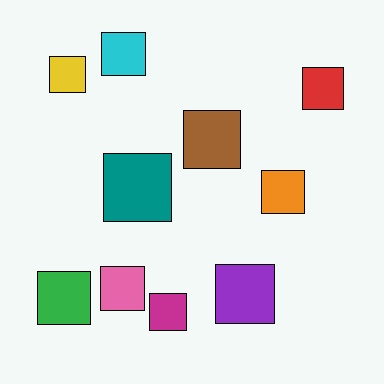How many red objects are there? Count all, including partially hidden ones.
There is 1 red object.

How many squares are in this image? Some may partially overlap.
There are 10 squares.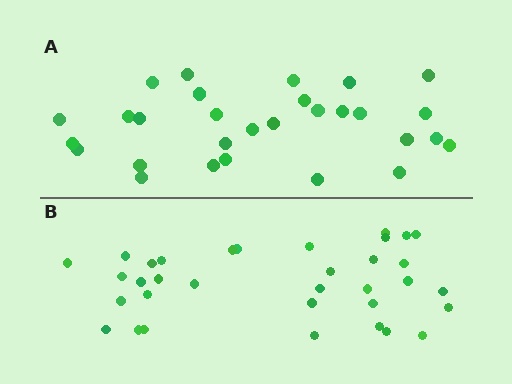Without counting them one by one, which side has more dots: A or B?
Region B (the bottom region) has more dots.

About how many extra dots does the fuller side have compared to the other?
Region B has about 5 more dots than region A.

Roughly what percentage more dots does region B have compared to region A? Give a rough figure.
About 15% more.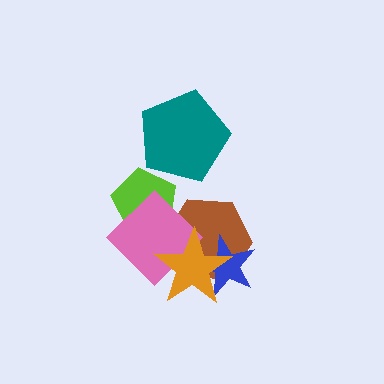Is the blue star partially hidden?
Yes, it is partially covered by another shape.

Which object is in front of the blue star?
The orange star is in front of the blue star.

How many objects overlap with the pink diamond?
3 objects overlap with the pink diamond.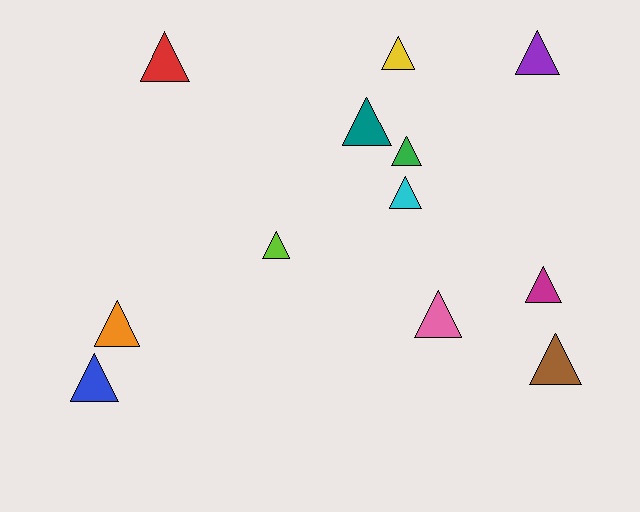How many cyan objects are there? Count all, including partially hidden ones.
There is 1 cyan object.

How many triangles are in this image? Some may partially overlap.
There are 12 triangles.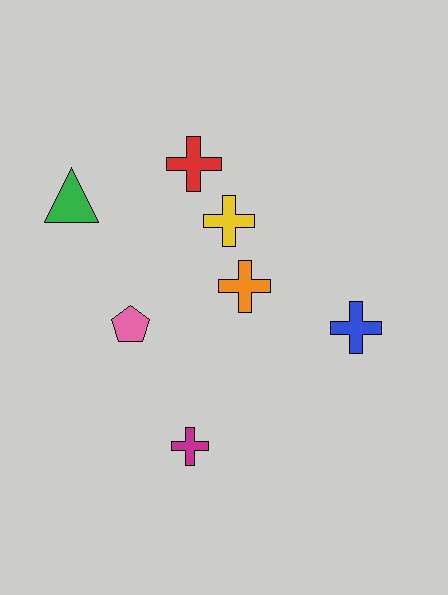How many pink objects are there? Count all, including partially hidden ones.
There is 1 pink object.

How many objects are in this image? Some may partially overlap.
There are 7 objects.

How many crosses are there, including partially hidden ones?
There are 5 crosses.